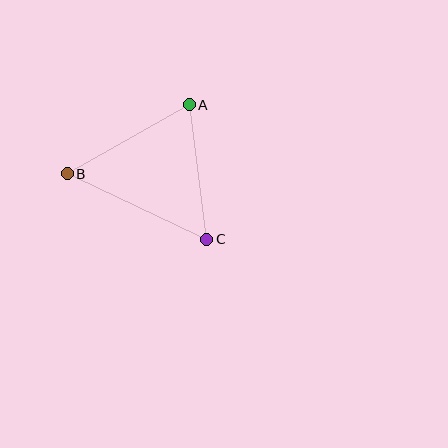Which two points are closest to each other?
Points A and C are closest to each other.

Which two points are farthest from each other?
Points B and C are farthest from each other.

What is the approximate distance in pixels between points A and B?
The distance between A and B is approximately 140 pixels.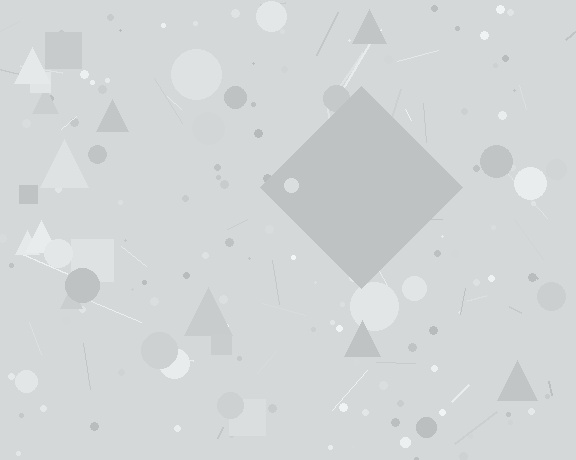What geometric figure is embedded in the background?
A diamond is embedded in the background.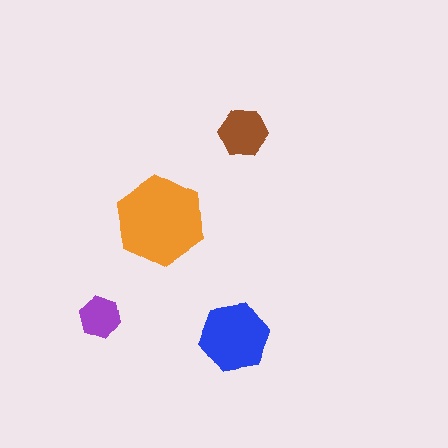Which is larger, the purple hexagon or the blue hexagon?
The blue one.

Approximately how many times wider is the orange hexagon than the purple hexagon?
About 2 times wider.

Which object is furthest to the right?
The brown hexagon is rightmost.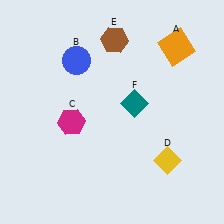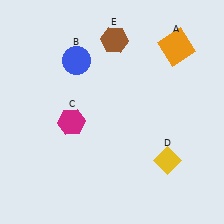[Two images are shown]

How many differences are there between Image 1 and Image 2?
There is 1 difference between the two images.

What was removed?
The teal diamond (F) was removed in Image 2.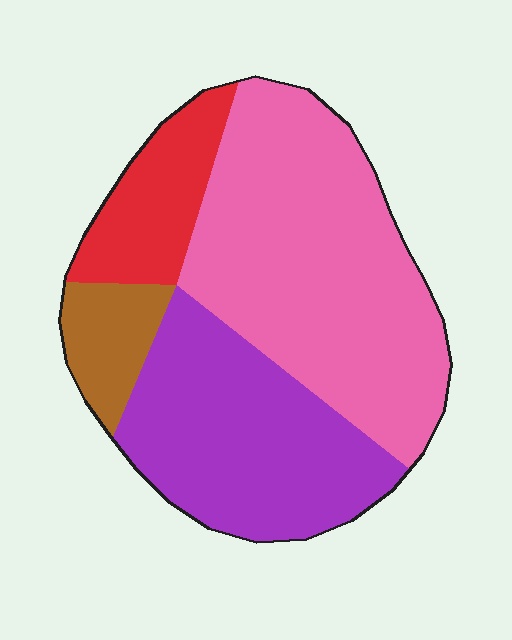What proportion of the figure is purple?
Purple takes up between a sixth and a third of the figure.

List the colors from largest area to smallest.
From largest to smallest: pink, purple, red, brown.